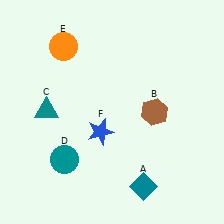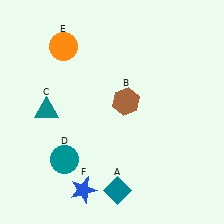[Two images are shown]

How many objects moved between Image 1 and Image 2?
3 objects moved between the two images.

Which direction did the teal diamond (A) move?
The teal diamond (A) moved left.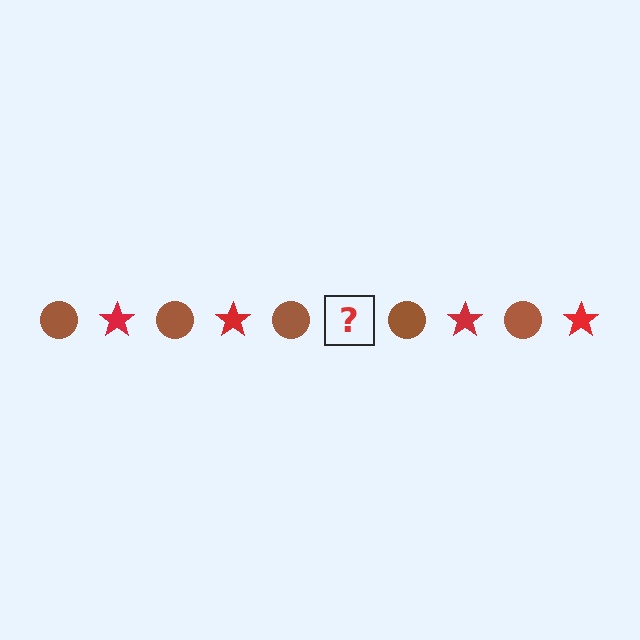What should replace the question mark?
The question mark should be replaced with a red star.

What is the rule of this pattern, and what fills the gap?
The rule is that the pattern alternates between brown circle and red star. The gap should be filled with a red star.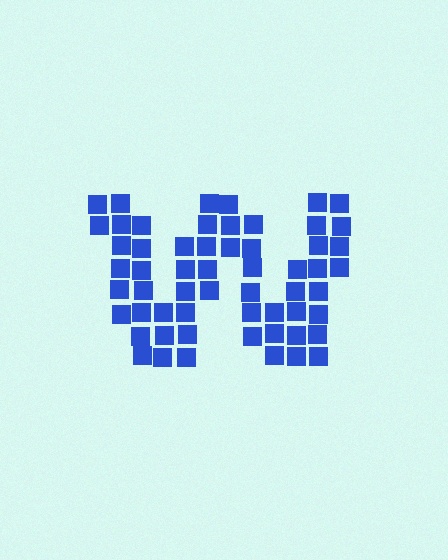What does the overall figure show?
The overall figure shows the letter W.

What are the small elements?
The small elements are squares.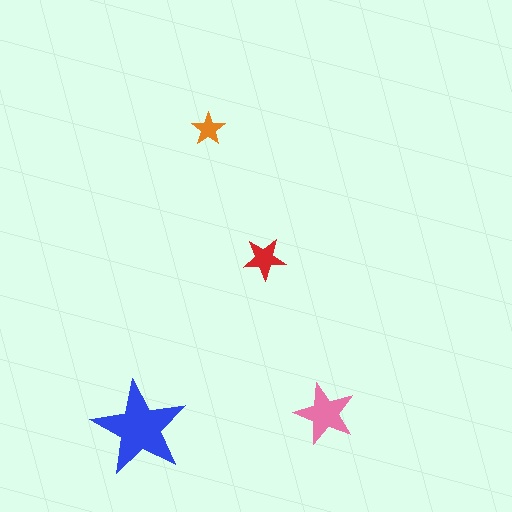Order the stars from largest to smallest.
the blue one, the pink one, the red one, the orange one.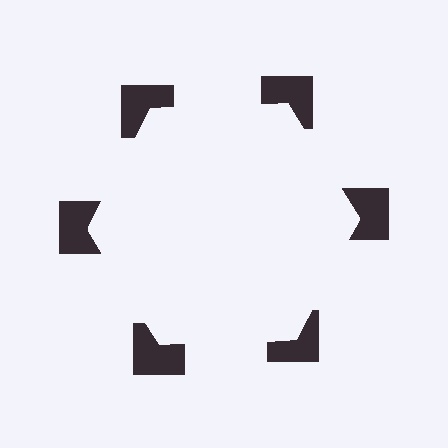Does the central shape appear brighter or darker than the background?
It typically appears slightly brighter than the background, even though no actual brightness change is drawn.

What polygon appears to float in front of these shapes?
An illusory hexagon — its edges are inferred from the aligned wedge cuts in the notched squares, not physically drawn.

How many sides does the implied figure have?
6 sides.